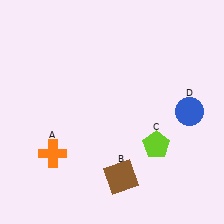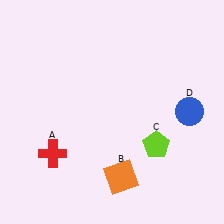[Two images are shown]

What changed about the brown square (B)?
In Image 1, B is brown. In Image 2, it changed to orange.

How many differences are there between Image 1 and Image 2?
There are 2 differences between the two images.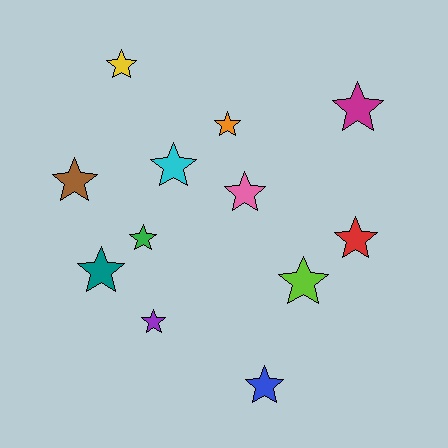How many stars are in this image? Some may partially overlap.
There are 12 stars.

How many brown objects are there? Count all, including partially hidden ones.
There is 1 brown object.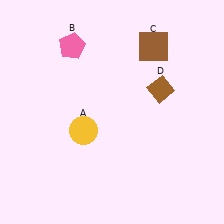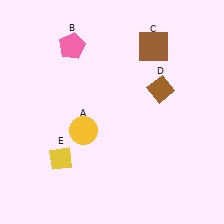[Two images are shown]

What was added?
A yellow diamond (E) was added in Image 2.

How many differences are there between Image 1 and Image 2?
There is 1 difference between the two images.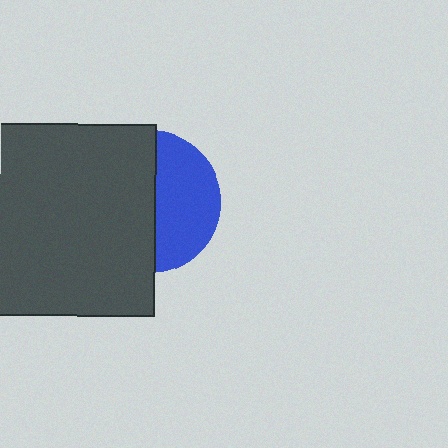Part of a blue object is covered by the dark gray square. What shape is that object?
It is a circle.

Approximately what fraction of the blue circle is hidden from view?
Roughly 56% of the blue circle is hidden behind the dark gray square.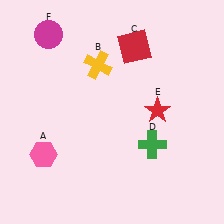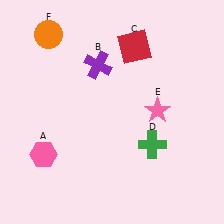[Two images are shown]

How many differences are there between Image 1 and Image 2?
There are 3 differences between the two images.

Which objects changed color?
B changed from yellow to purple. E changed from red to pink. F changed from magenta to orange.